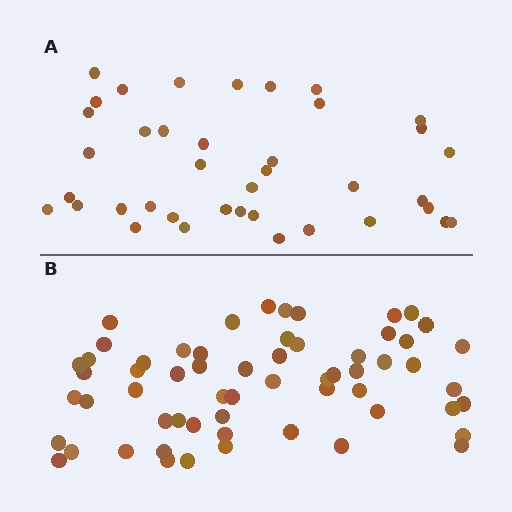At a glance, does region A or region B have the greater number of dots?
Region B (the bottom region) has more dots.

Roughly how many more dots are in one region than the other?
Region B has approximately 20 more dots than region A.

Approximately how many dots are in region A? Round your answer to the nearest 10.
About 40 dots. (The exact count is 39, which rounds to 40.)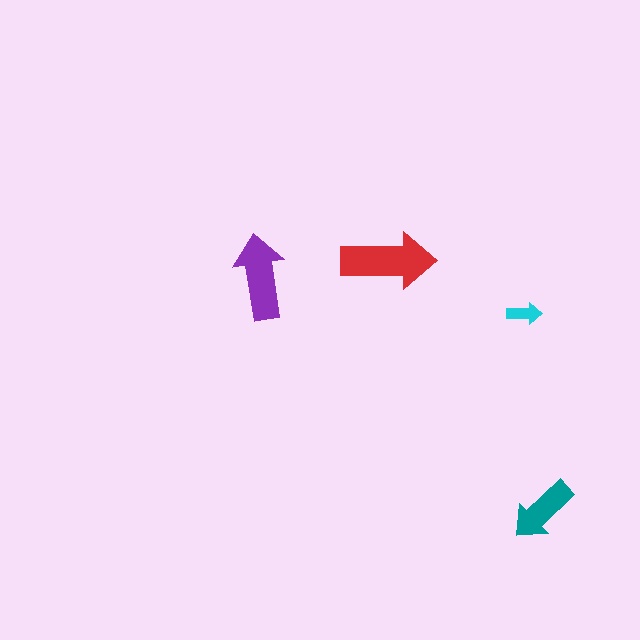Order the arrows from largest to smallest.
the red one, the purple one, the teal one, the cyan one.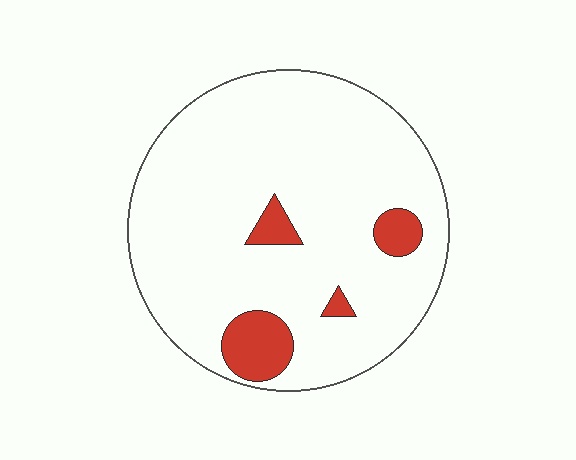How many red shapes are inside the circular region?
4.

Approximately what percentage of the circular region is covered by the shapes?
Approximately 10%.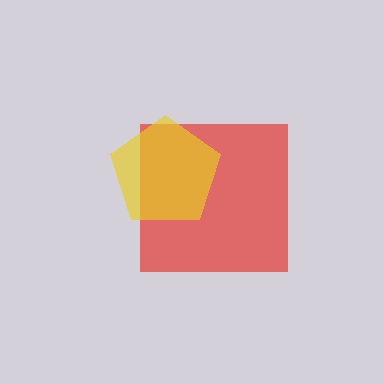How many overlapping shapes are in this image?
There are 2 overlapping shapes in the image.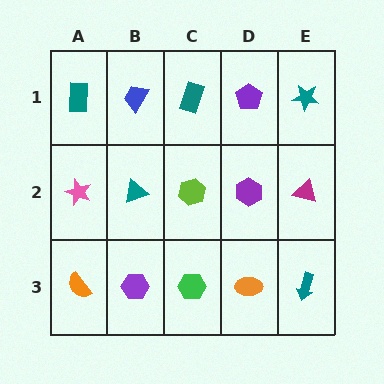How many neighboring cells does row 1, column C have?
3.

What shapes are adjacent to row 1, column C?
A lime hexagon (row 2, column C), a blue trapezoid (row 1, column B), a purple pentagon (row 1, column D).